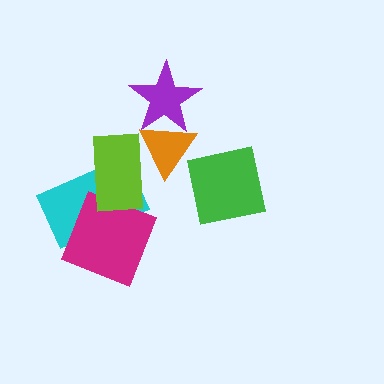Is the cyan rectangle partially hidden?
Yes, it is partially covered by another shape.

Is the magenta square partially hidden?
Yes, it is partially covered by another shape.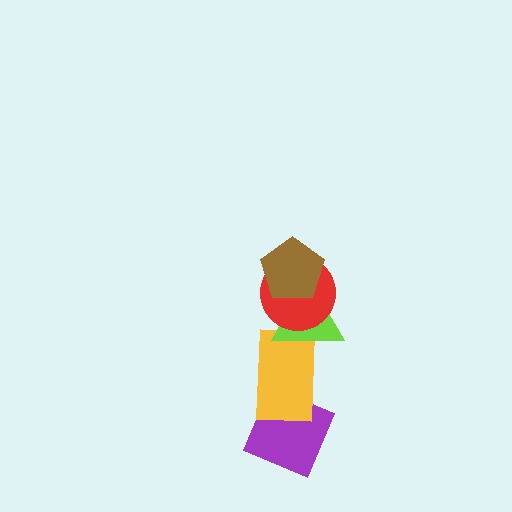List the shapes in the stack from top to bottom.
From top to bottom: the brown pentagon, the red circle, the lime triangle, the yellow rectangle, the purple diamond.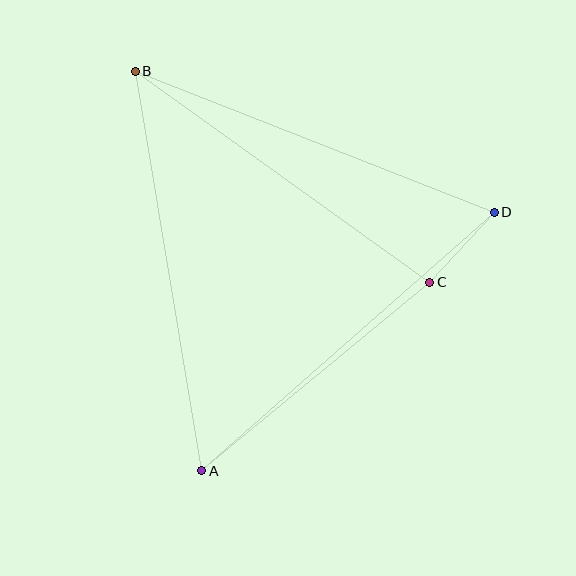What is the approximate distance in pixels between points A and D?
The distance between A and D is approximately 390 pixels.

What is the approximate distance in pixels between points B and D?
The distance between B and D is approximately 385 pixels.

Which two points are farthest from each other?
Points A and B are farthest from each other.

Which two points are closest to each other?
Points C and D are closest to each other.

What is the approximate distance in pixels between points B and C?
The distance between B and C is approximately 363 pixels.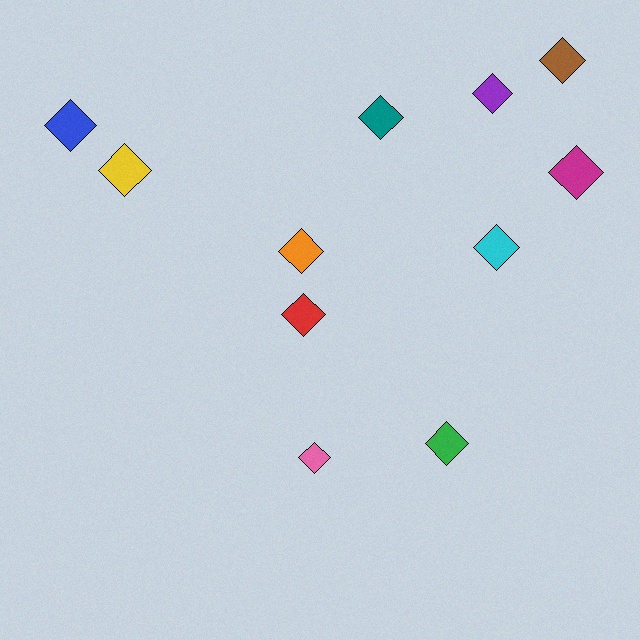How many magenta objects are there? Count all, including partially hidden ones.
There is 1 magenta object.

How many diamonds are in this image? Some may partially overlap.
There are 11 diamonds.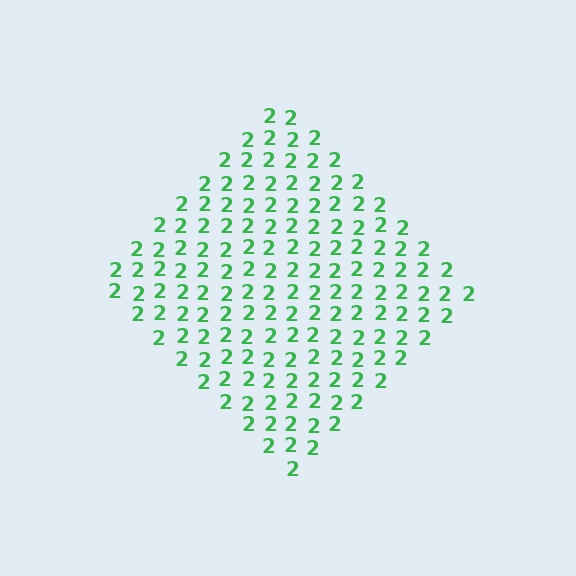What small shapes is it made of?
It is made of small digit 2's.